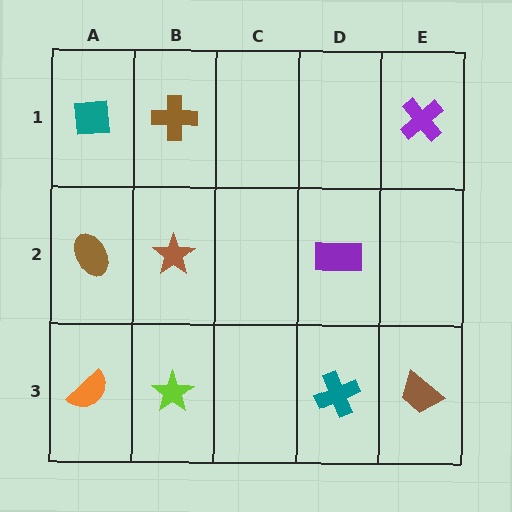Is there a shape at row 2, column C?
No, that cell is empty.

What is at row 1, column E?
A purple cross.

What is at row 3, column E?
A brown trapezoid.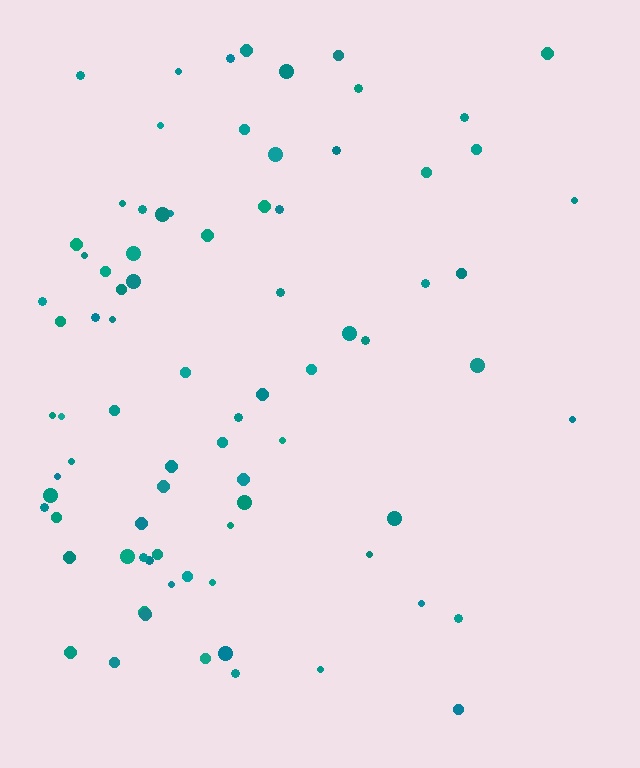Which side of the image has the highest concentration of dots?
The left.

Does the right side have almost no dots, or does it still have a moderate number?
Still a moderate number, just noticeably fewer than the left.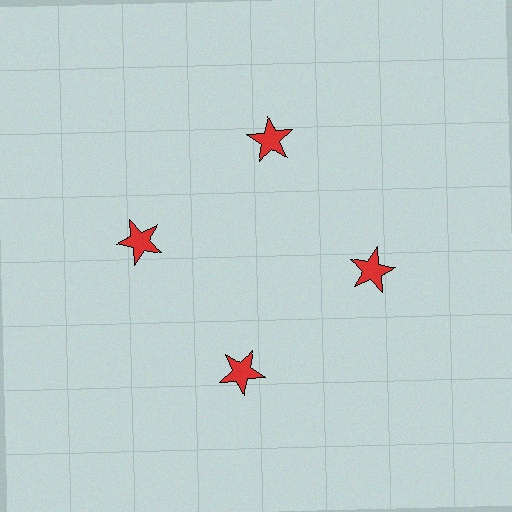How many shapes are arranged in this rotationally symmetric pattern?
There are 4 shapes, arranged in 4 groups of 1.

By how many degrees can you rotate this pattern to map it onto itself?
The pattern maps onto itself every 90 degrees of rotation.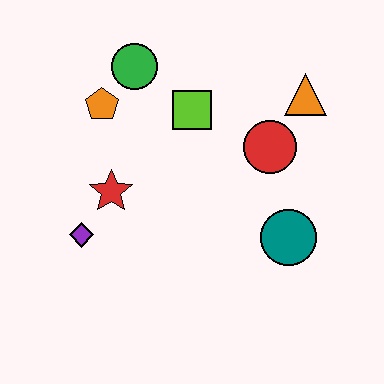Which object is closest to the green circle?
The orange pentagon is closest to the green circle.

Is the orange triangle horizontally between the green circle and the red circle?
No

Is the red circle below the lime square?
Yes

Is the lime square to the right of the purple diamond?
Yes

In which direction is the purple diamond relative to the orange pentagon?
The purple diamond is below the orange pentagon.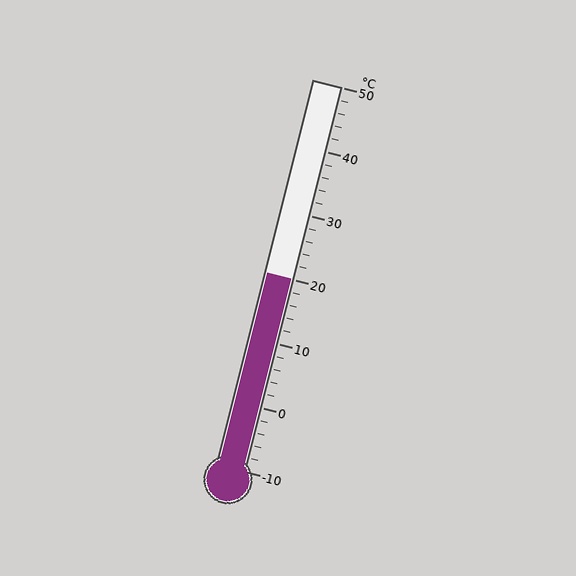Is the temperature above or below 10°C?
The temperature is above 10°C.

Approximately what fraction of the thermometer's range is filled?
The thermometer is filled to approximately 50% of its range.